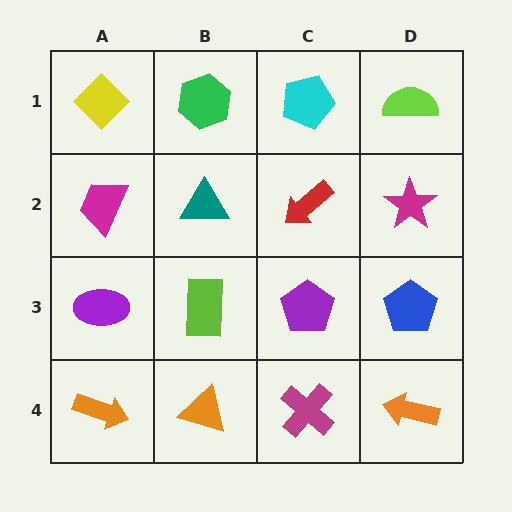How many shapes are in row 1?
4 shapes.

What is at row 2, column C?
A red arrow.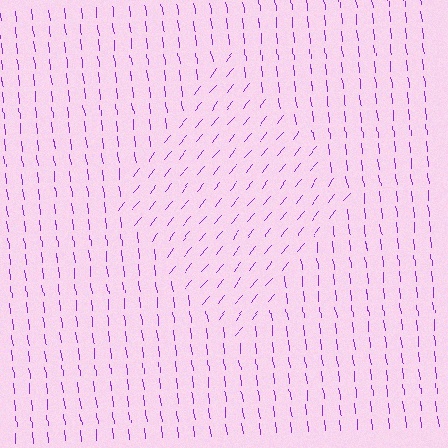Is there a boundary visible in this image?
Yes, there is a texture boundary formed by a change in line orientation.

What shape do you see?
I see a diamond.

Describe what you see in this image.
The image is filled with small purple line segments. A diamond region in the image has lines oriented differently from the surrounding lines, creating a visible texture boundary.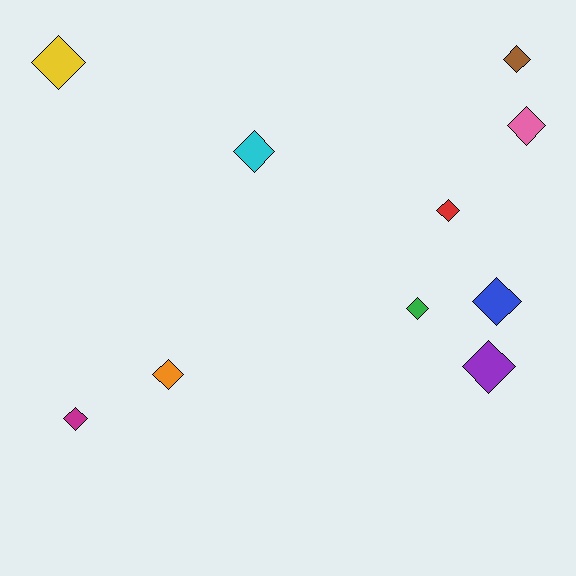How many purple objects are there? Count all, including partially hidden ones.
There is 1 purple object.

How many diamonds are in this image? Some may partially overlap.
There are 10 diamonds.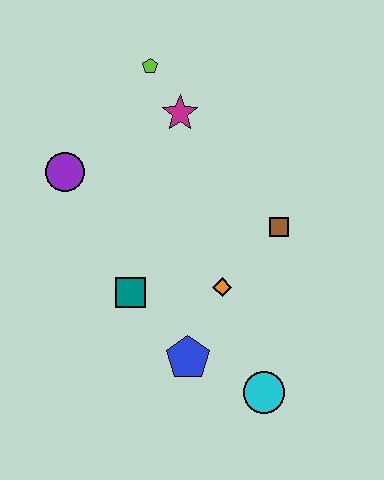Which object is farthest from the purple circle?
The cyan circle is farthest from the purple circle.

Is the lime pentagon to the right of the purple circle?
Yes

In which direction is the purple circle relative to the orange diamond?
The purple circle is to the left of the orange diamond.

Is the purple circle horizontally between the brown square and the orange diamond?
No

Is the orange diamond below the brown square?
Yes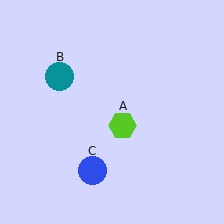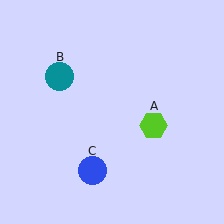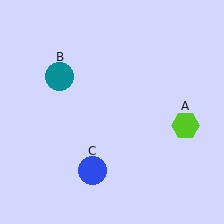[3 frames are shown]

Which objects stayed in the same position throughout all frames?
Teal circle (object B) and blue circle (object C) remained stationary.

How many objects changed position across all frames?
1 object changed position: lime hexagon (object A).